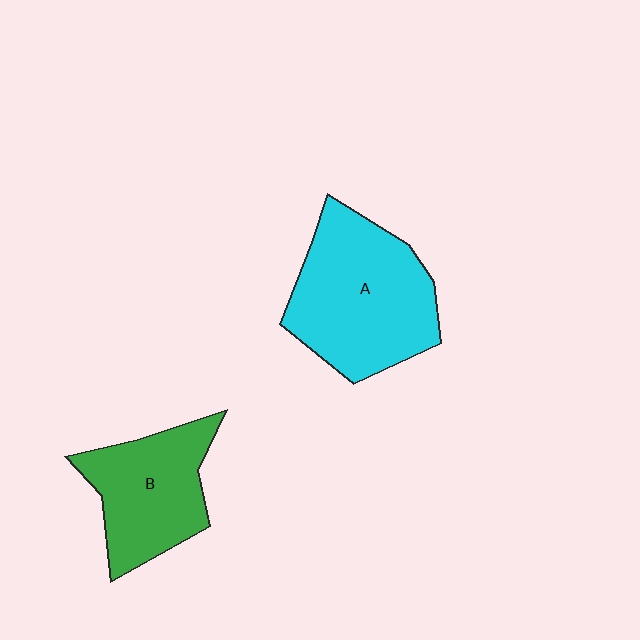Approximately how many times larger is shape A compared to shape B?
Approximately 1.4 times.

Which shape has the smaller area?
Shape B (green).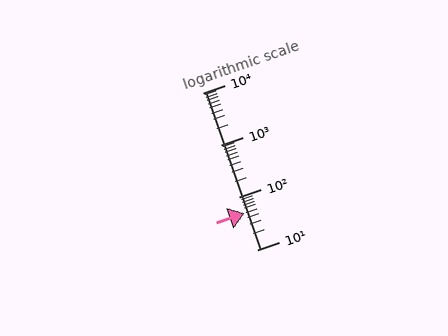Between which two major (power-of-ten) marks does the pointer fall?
The pointer is between 10 and 100.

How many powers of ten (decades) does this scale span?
The scale spans 3 decades, from 10 to 10000.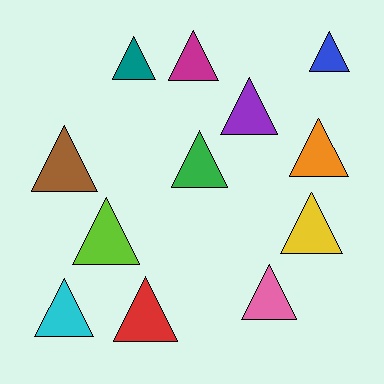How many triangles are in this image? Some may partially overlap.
There are 12 triangles.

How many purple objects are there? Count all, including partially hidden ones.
There is 1 purple object.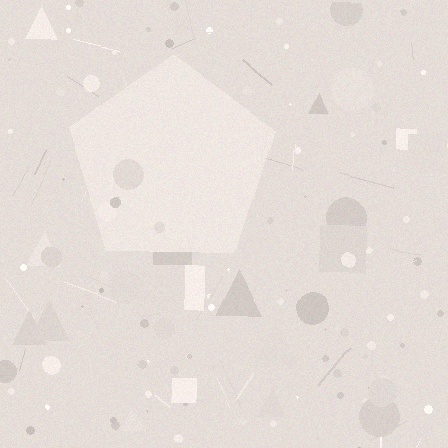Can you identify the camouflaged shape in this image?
The camouflaged shape is a pentagon.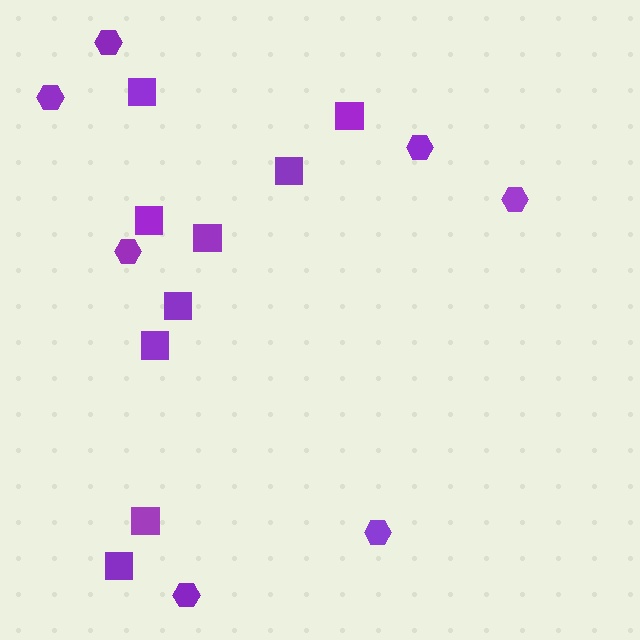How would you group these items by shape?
There are 2 groups: one group of squares (9) and one group of hexagons (7).